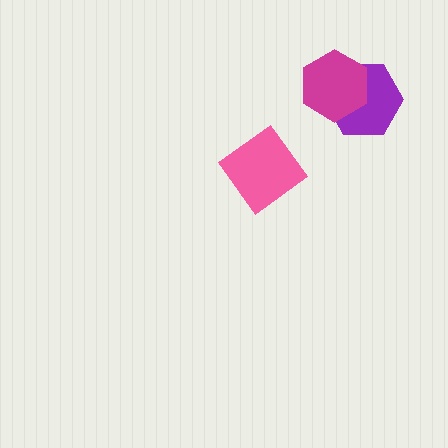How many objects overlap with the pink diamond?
0 objects overlap with the pink diamond.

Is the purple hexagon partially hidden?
Yes, it is partially covered by another shape.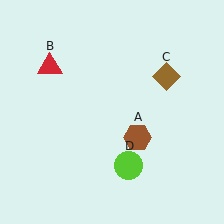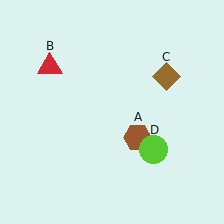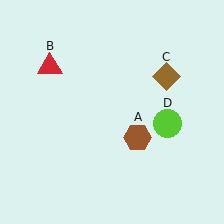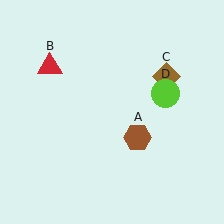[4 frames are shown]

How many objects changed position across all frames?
1 object changed position: lime circle (object D).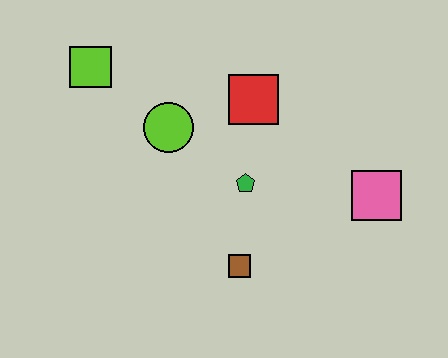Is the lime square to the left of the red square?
Yes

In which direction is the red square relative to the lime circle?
The red square is to the right of the lime circle.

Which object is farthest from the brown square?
The lime square is farthest from the brown square.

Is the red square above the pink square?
Yes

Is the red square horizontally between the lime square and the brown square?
No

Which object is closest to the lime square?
The lime circle is closest to the lime square.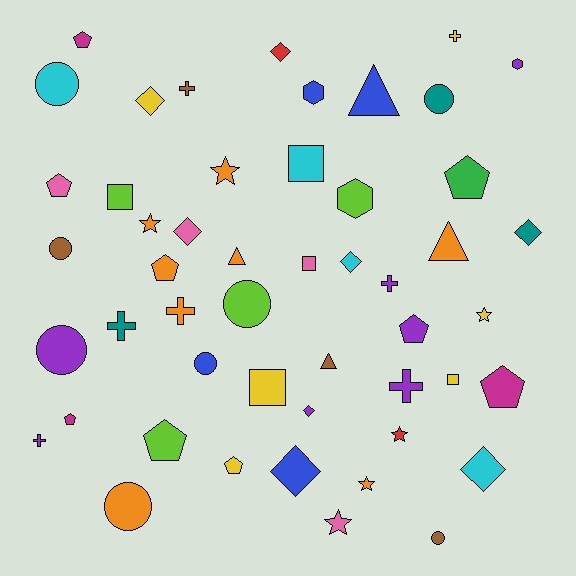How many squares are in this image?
There are 5 squares.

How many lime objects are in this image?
There are 4 lime objects.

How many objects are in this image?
There are 50 objects.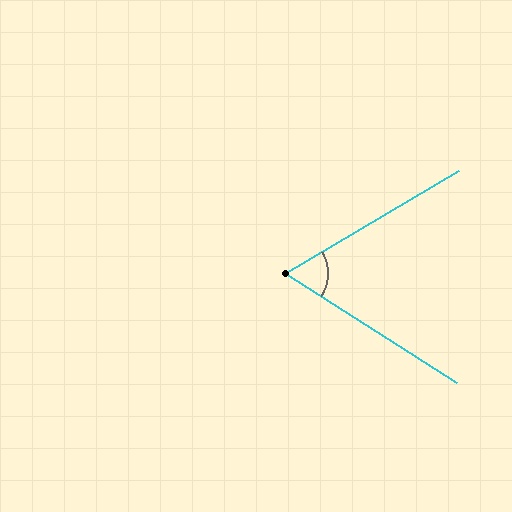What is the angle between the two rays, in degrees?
Approximately 63 degrees.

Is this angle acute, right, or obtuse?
It is acute.